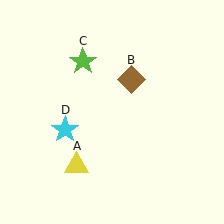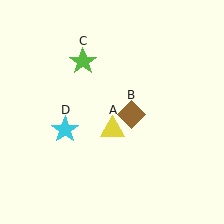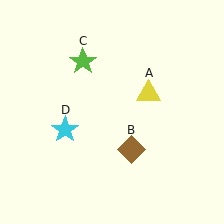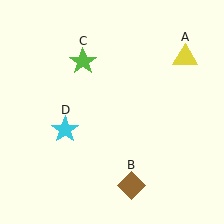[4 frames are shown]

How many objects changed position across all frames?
2 objects changed position: yellow triangle (object A), brown diamond (object B).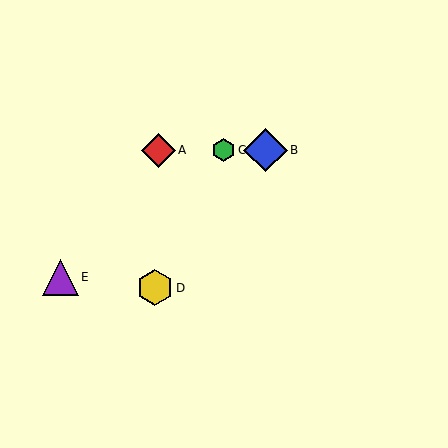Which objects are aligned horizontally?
Objects A, B, C are aligned horizontally.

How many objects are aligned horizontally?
3 objects (A, B, C) are aligned horizontally.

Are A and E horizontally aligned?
No, A is at y≈150 and E is at y≈277.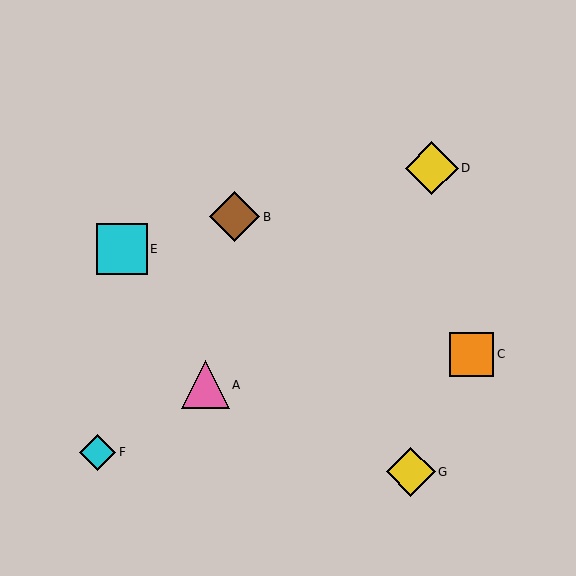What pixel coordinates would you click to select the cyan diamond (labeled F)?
Click at (98, 452) to select the cyan diamond F.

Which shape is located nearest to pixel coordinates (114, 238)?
The cyan square (labeled E) at (122, 249) is nearest to that location.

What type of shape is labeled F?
Shape F is a cyan diamond.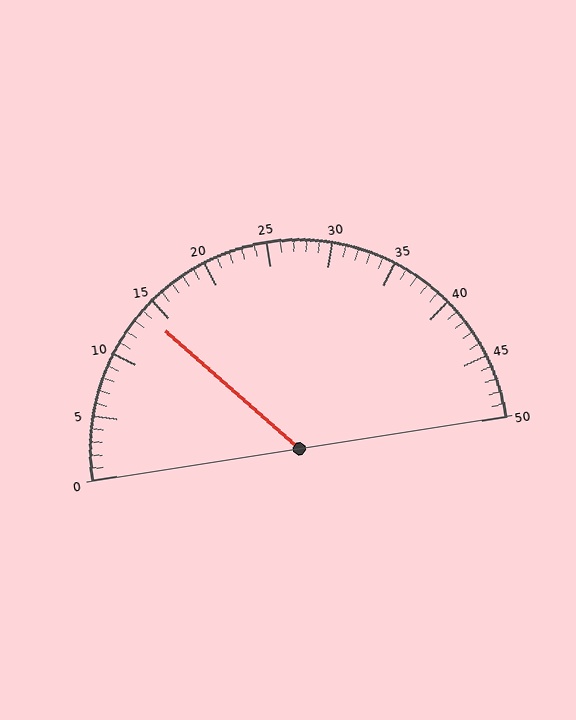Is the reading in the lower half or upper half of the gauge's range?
The reading is in the lower half of the range (0 to 50).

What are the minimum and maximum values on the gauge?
The gauge ranges from 0 to 50.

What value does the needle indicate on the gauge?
The needle indicates approximately 14.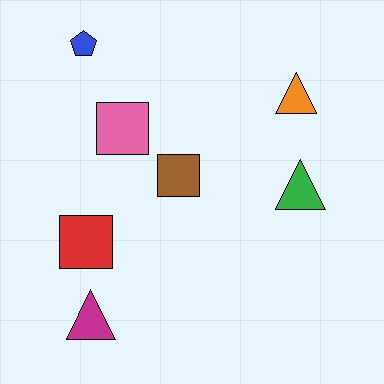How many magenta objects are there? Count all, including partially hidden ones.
There is 1 magenta object.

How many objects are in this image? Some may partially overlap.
There are 7 objects.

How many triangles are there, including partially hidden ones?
There are 3 triangles.